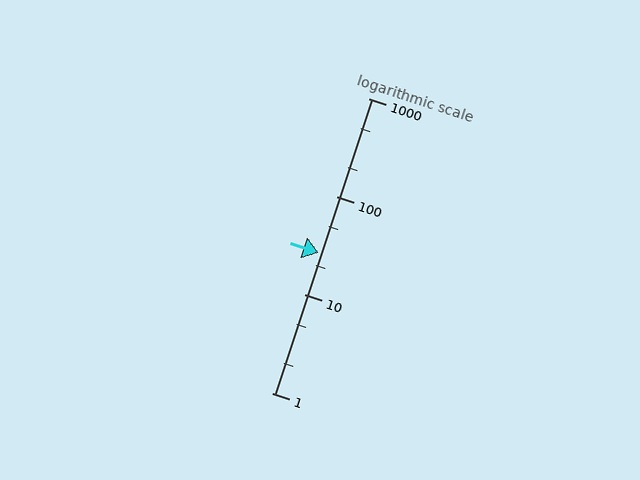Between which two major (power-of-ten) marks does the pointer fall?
The pointer is between 10 and 100.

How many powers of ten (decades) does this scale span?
The scale spans 3 decades, from 1 to 1000.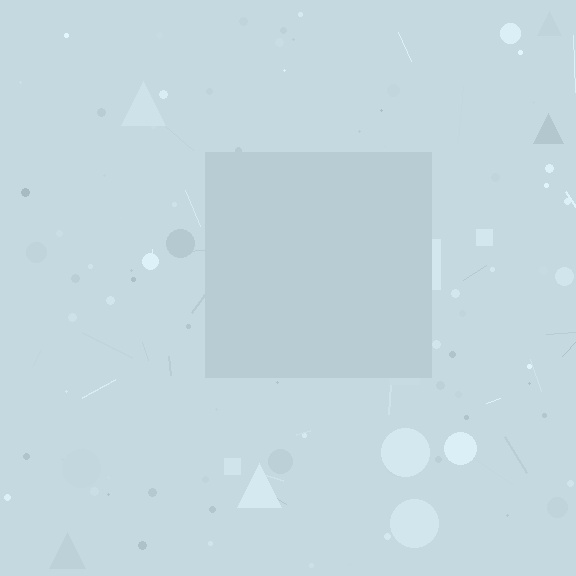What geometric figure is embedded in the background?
A square is embedded in the background.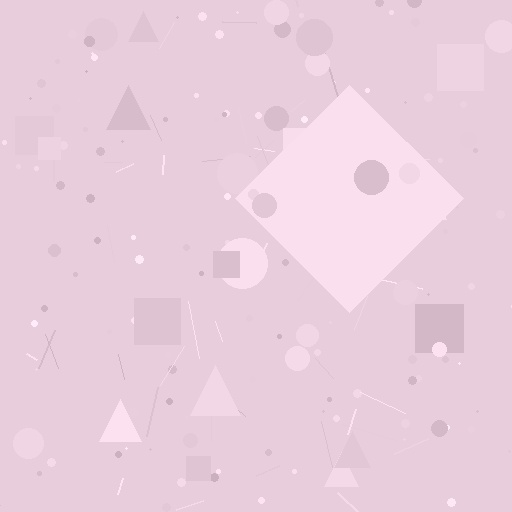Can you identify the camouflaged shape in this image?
The camouflaged shape is a diamond.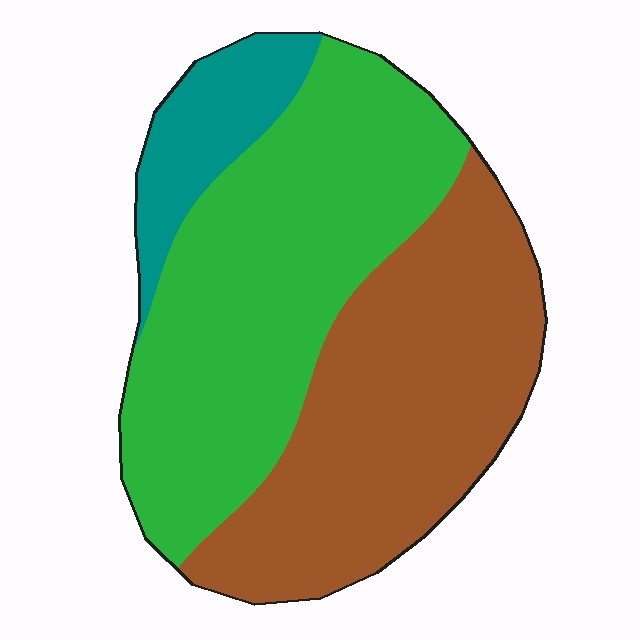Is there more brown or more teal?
Brown.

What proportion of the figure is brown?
Brown takes up about two fifths (2/5) of the figure.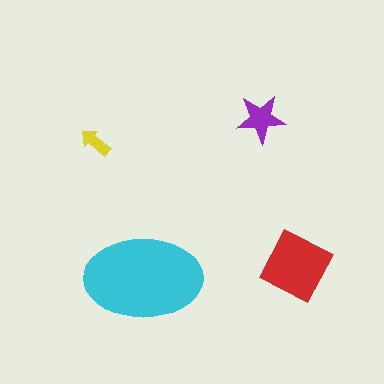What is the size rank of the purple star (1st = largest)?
3rd.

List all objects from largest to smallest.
The cyan ellipse, the red square, the purple star, the yellow arrow.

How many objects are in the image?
There are 4 objects in the image.